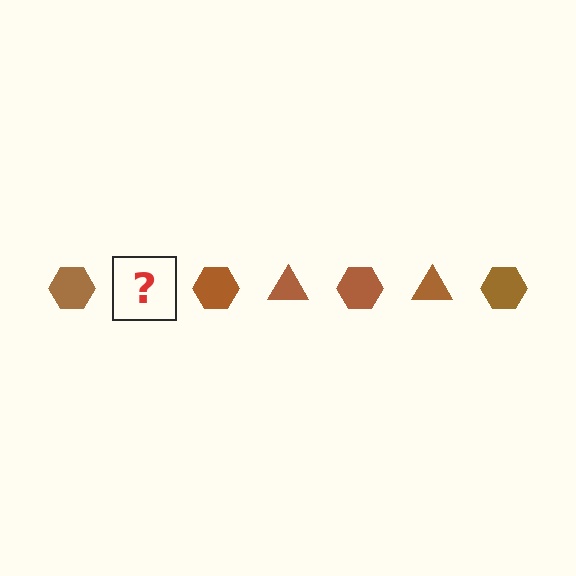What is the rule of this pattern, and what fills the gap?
The rule is that the pattern cycles through hexagon, triangle shapes in brown. The gap should be filled with a brown triangle.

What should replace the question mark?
The question mark should be replaced with a brown triangle.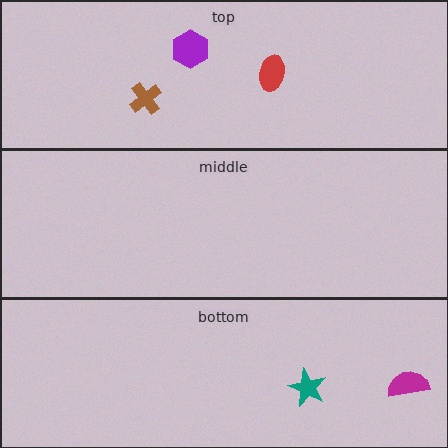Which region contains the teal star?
The bottom region.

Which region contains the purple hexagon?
The top region.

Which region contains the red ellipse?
The top region.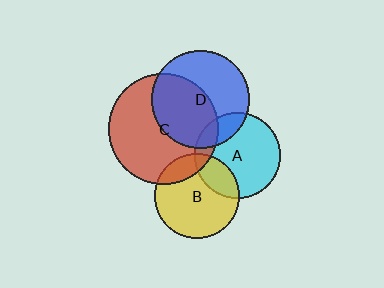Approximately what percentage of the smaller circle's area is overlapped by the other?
Approximately 20%.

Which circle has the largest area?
Circle C (red).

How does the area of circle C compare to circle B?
Approximately 1.7 times.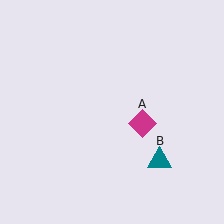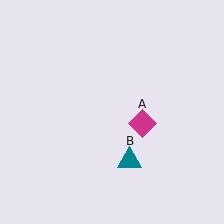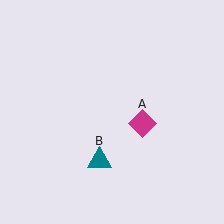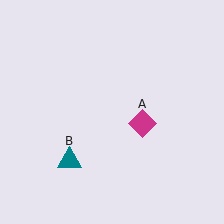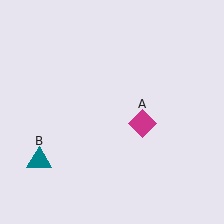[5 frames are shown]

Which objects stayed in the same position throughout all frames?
Magenta diamond (object A) remained stationary.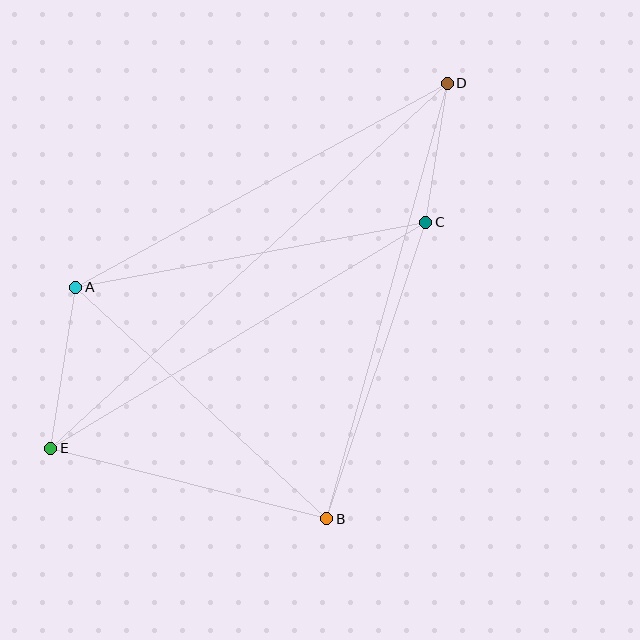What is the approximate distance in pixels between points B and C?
The distance between B and C is approximately 312 pixels.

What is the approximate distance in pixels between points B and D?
The distance between B and D is approximately 452 pixels.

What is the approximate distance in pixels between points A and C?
The distance between A and C is approximately 356 pixels.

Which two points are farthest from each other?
Points D and E are farthest from each other.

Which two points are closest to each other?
Points C and D are closest to each other.